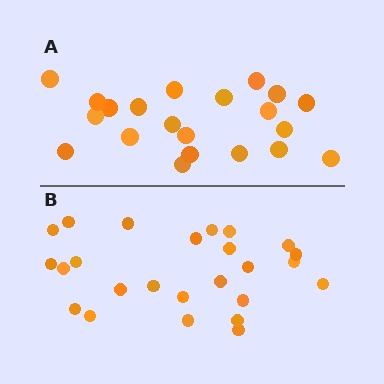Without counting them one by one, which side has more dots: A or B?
Region B (the bottom region) has more dots.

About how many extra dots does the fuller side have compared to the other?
Region B has about 4 more dots than region A.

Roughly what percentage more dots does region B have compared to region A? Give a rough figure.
About 20% more.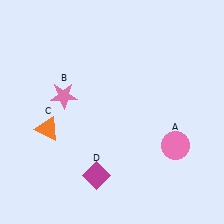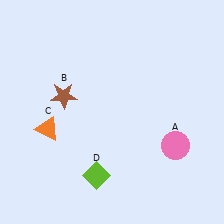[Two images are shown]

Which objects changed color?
B changed from pink to brown. D changed from magenta to lime.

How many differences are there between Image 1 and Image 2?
There are 2 differences between the two images.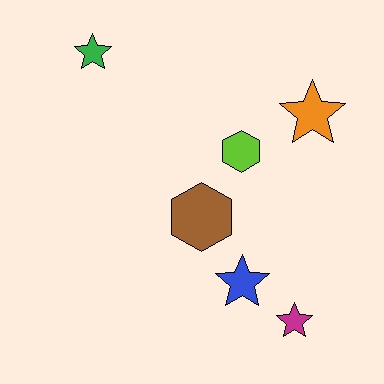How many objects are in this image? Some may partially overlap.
There are 6 objects.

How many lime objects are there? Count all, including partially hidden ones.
There is 1 lime object.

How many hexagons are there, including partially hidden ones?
There are 2 hexagons.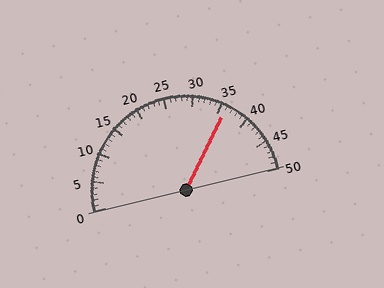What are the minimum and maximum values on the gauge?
The gauge ranges from 0 to 50.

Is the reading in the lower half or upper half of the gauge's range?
The reading is in the upper half of the range (0 to 50).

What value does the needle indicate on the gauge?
The needle indicates approximately 36.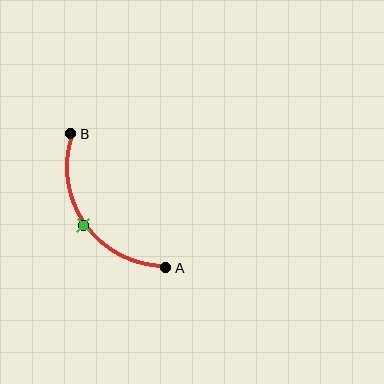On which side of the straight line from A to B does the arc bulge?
The arc bulges below and to the left of the straight line connecting A and B.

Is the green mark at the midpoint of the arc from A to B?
Yes. The green mark lies on the arc at equal arc-length from both A and B — it is the arc midpoint.